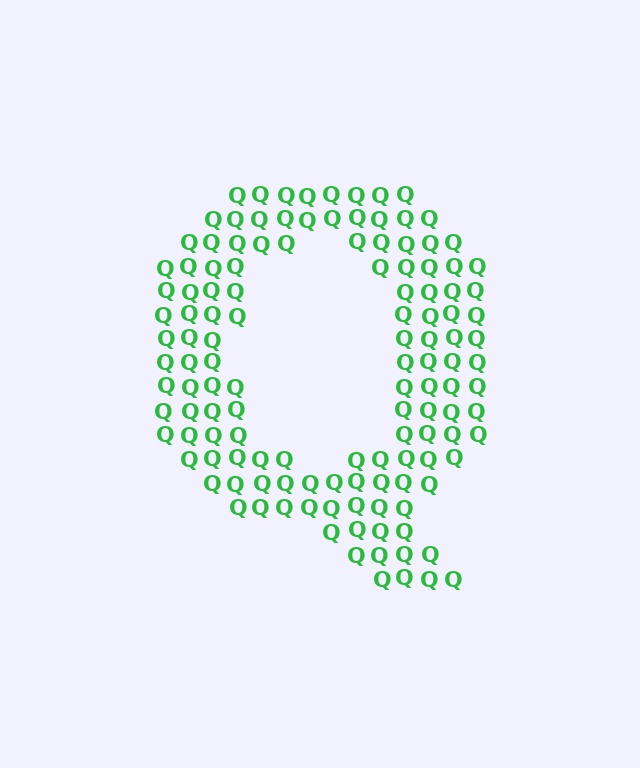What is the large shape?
The large shape is the letter Q.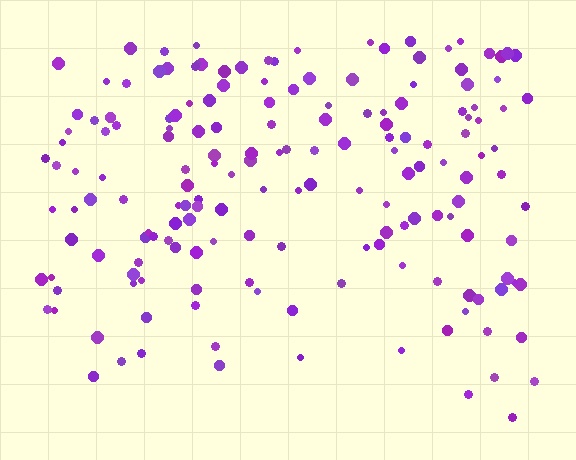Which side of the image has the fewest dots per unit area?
The bottom.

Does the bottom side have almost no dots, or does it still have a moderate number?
Still a moderate number, just noticeably fewer than the top.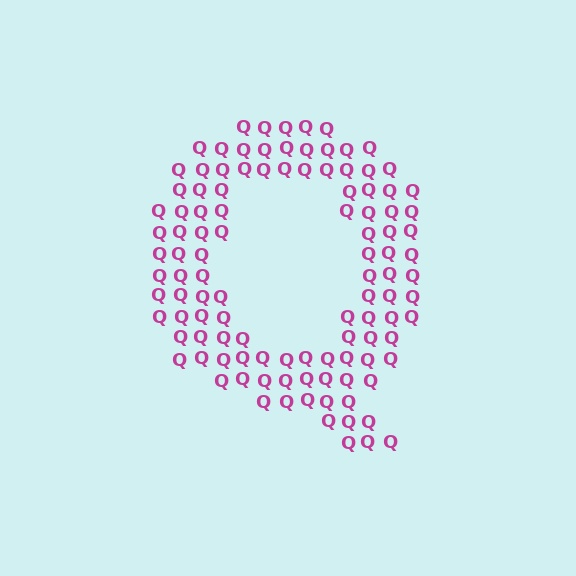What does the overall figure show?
The overall figure shows the letter Q.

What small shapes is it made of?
It is made of small letter Q's.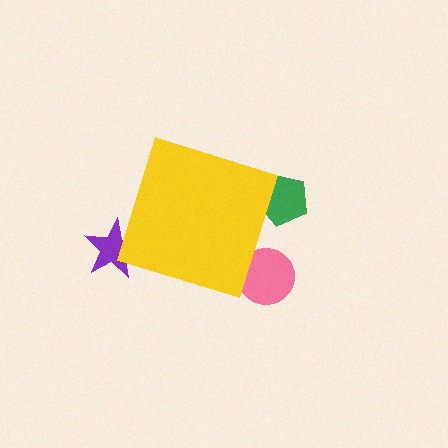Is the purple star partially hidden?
Yes, the purple star is partially hidden behind the yellow diamond.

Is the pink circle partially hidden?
Yes, the pink circle is partially hidden behind the yellow diamond.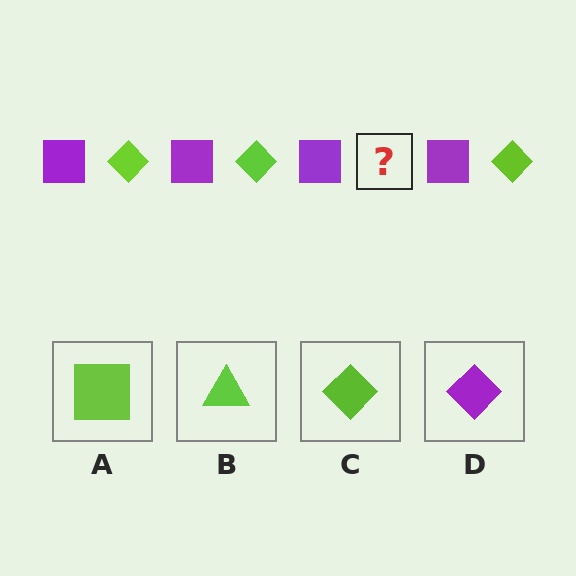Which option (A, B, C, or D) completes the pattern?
C.